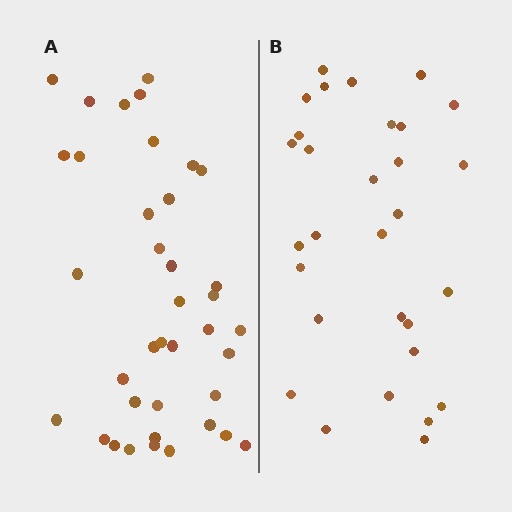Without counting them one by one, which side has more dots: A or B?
Region A (the left region) has more dots.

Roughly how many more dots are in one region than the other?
Region A has roughly 8 or so more dots than region B.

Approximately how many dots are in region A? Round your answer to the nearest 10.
About 40 dots. (The exact count is 38, which rounds to 40.)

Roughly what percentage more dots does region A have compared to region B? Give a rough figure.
About 25% more.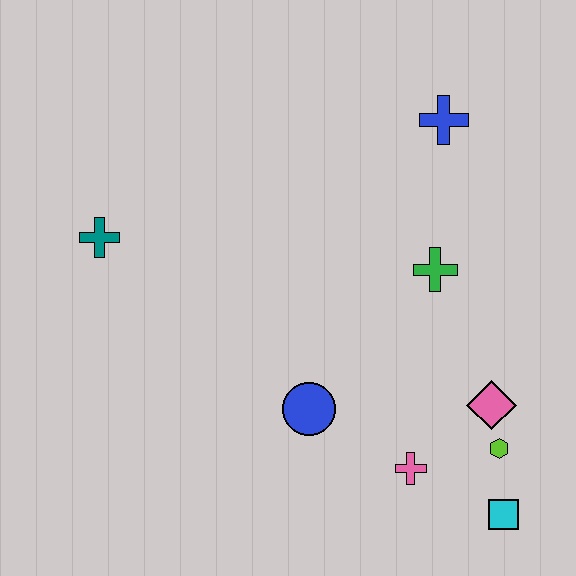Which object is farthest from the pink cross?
The teal cross is farthest from the pink cross.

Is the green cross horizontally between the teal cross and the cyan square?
Yes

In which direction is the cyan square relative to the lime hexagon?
The cyan square is below the lime hexagon.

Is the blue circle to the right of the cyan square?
No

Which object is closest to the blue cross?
The green cross is closest to the blue cross.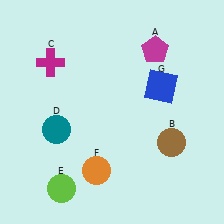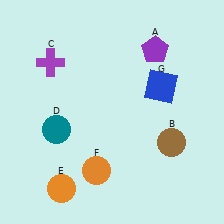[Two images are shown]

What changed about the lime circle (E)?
In Image 1, E is lime. In Image 2, it changed to orange.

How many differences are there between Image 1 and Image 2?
There are 3 differences between the two images.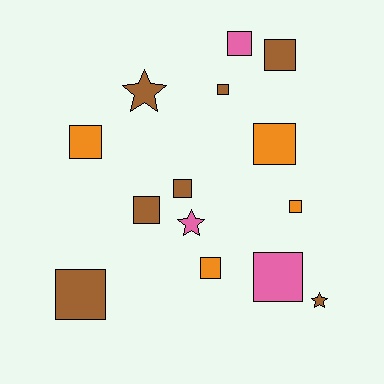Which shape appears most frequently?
Square, with 11 objects.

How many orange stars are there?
There are no orange stars.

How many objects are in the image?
There are 14 objects.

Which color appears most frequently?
Brown, with 7 objects.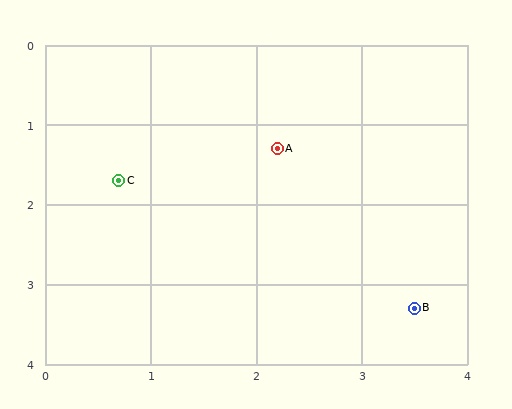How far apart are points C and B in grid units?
Points C and B are about 3.2 grid units apart.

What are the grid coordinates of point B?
Point B is at approximately (3.5, 3.3).